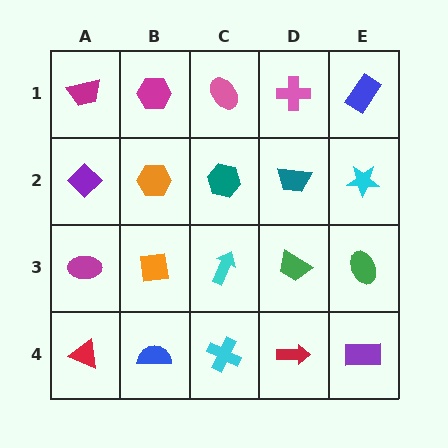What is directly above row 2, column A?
A magenta trapezoid.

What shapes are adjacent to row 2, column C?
A pink ellipse (row 1, column C), a cyan arrow (row 3, column C), an orange hexagon (row 2, column B), a teal trapezoid (row 2, column D).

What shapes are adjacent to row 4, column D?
A green trapezoid (row 3, column D), a cyan cross (row 4, column C), a purple rectangle (row 4, column E).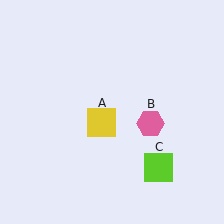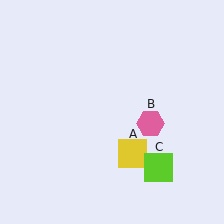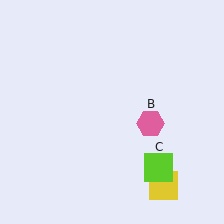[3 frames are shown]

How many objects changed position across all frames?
1 object changed position: yellow square (object A).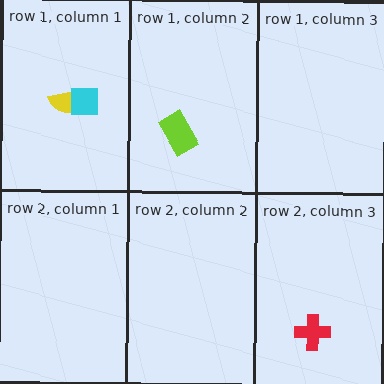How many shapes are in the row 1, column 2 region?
1.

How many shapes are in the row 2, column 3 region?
1.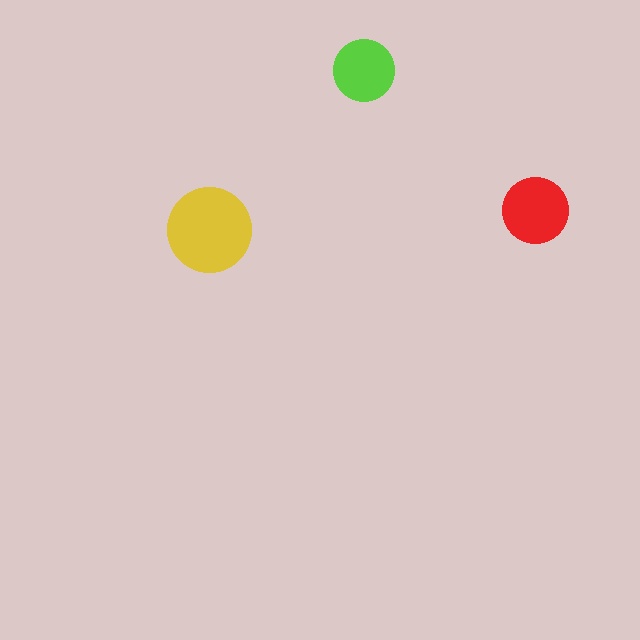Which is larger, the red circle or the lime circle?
The red one.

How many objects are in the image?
There are 3 objects in the image.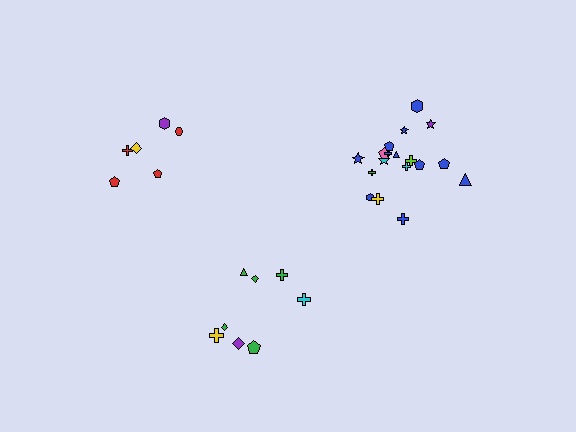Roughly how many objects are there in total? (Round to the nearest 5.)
Roughly 30 objects in total.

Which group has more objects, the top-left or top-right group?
The top-right group.